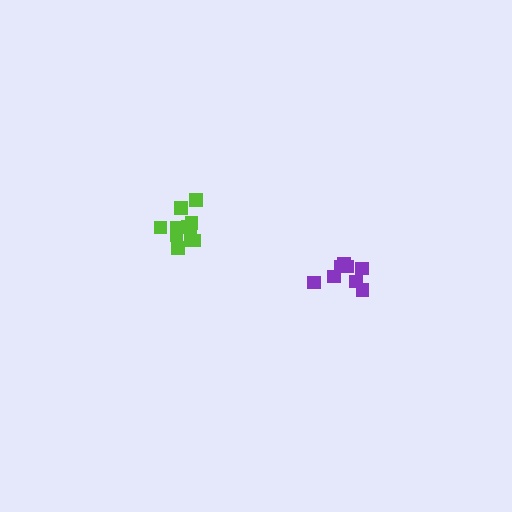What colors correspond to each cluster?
The clusters are colored: lime, purple.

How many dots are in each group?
Group 1: 11 dots, Group 2: 9 dots (20 total).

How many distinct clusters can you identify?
There are 2 distinct clusters.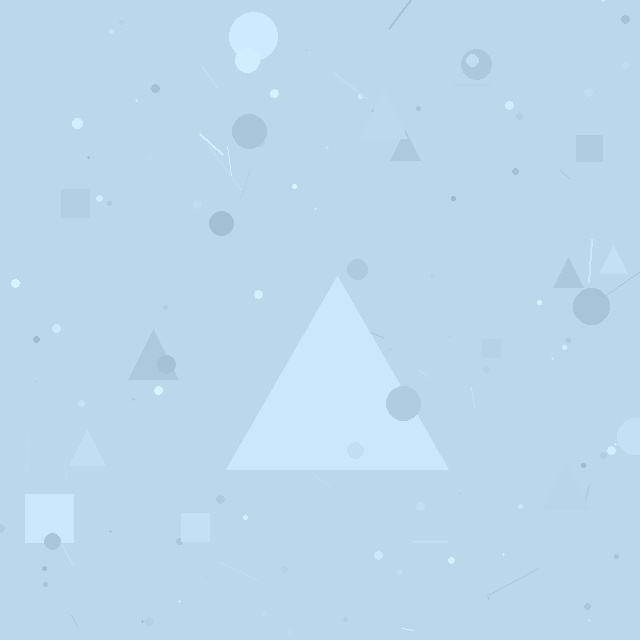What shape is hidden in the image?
A triangle is hidden in the image.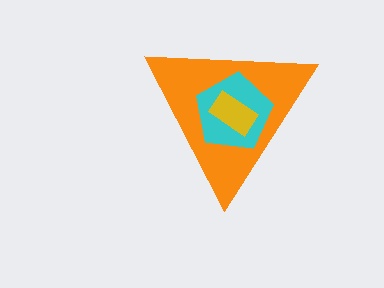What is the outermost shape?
The orange triangle.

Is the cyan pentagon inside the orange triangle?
Yes.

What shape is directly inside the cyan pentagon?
The yellow rectangle.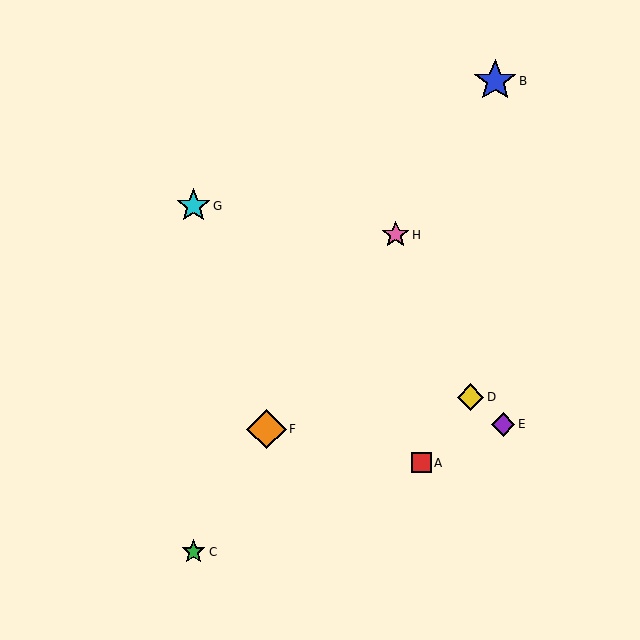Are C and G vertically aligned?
Yes, both are at x≈194.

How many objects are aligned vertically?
2 objects (C, G) are aligned vertically.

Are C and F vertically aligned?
No, C is at x≈194 and F is at x≈267.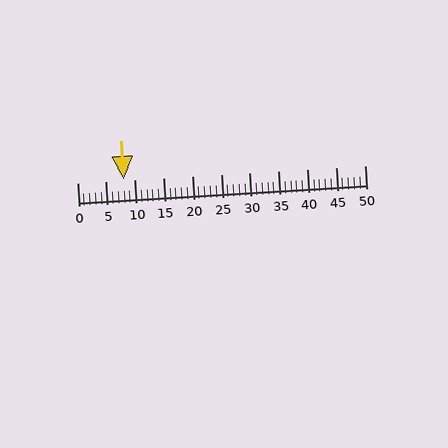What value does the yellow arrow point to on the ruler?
The yellow arrow points to approximately 8.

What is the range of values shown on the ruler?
The ruler shows values from 0 to 50.